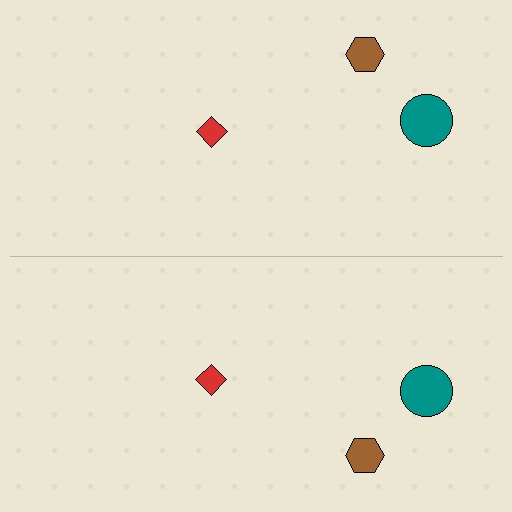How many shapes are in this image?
There are 6 shapes in this image.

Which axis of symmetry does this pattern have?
The pattern has a horizontal axis of symmetry running through the center of the image.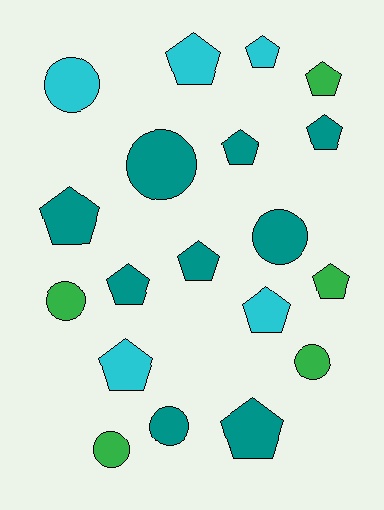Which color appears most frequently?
Teal, with 9 objects.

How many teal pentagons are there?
There are 6 teal pentagons.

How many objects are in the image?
There are 19 objects.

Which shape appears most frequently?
Pentagon, with 12 objects.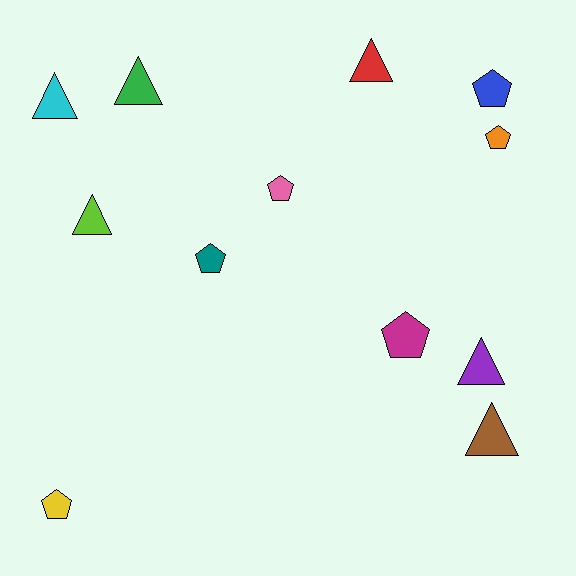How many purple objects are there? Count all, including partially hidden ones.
There is 1 purple object.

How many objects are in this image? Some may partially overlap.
There are 12 objects.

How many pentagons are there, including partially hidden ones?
There are 6 pentagons.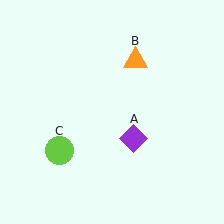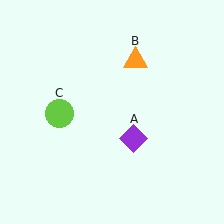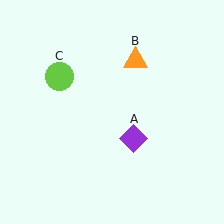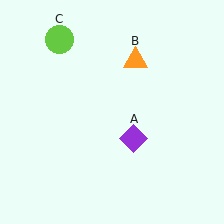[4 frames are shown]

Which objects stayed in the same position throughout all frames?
Purple diamond (object A) and orange triangle (object B) remained stationary.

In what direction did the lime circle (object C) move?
The lime circle (object C) moved up.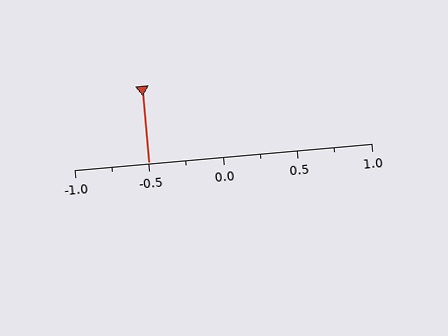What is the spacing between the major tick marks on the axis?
The major ticks are spaced 0.5 apart.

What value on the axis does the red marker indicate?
The marker indicates approximately -0.5.